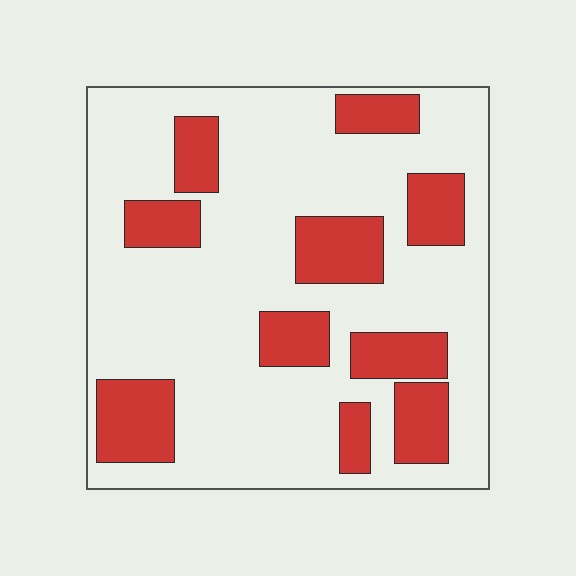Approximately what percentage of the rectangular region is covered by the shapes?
Approximately 25%.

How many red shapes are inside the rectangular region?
10.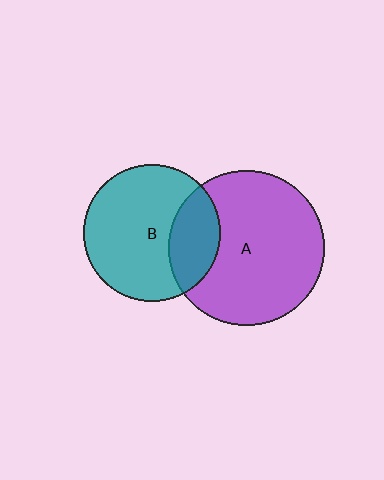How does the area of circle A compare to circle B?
Approximately 1.3 times.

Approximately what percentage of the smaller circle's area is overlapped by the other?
Approximately 25%.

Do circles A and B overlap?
Yes.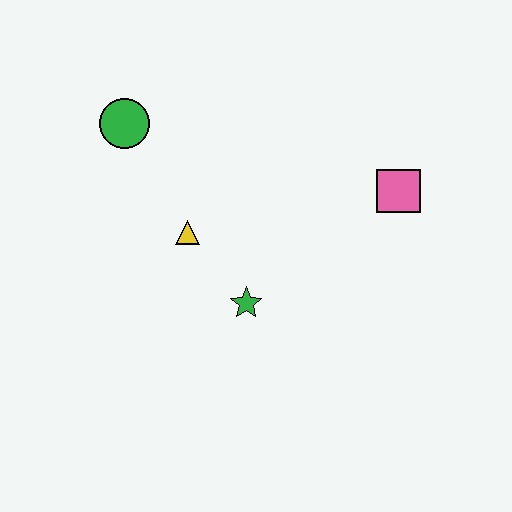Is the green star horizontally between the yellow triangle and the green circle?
No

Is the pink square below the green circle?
Yes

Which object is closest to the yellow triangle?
The green star is closest to the yellow triangle.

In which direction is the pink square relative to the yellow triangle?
The pink square is to the right of the yellow triangle.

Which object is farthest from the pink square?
The green circle is farthest from the pink square.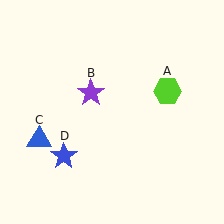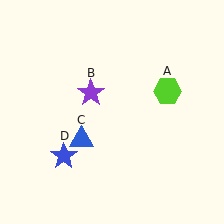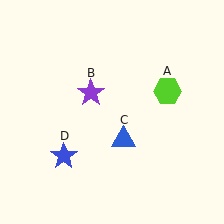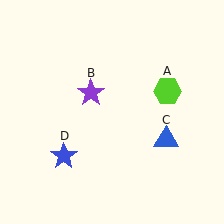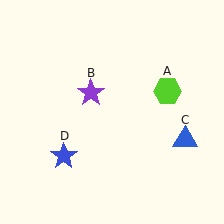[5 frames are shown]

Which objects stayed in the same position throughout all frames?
Lime hexagon (object A) and purple star (object B) and blue star (object D) remained stationary.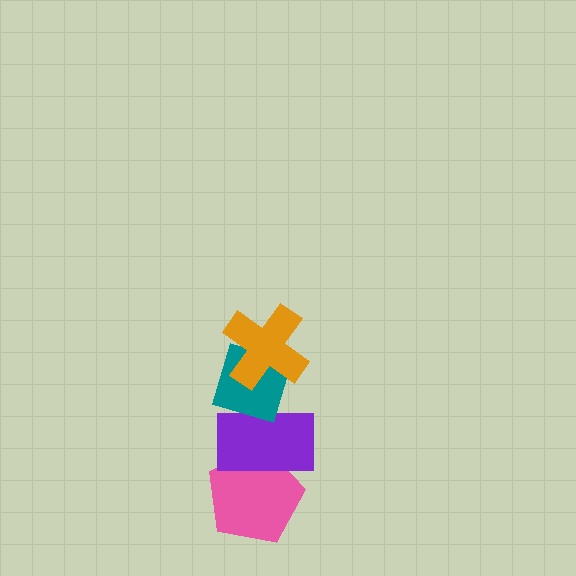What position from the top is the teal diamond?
The teal diamond is 2nd from the top.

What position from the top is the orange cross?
The orange cross is 1st from the top.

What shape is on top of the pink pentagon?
The purple rectangle is on top of the pink pentagon.